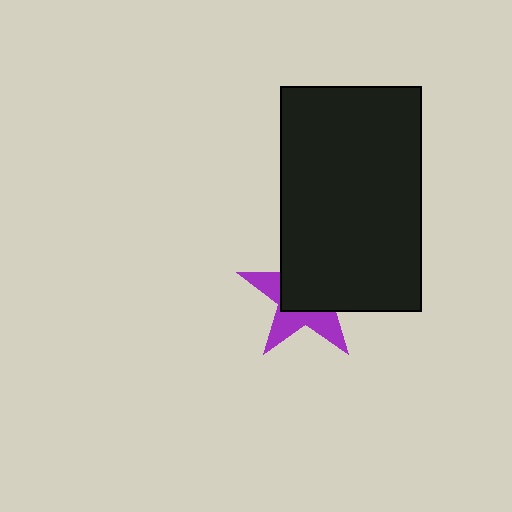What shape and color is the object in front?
The object in front is a black rectangle.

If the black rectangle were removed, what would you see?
You would see the complete purple star.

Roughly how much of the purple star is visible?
A small part of it is visible (roughly 42%).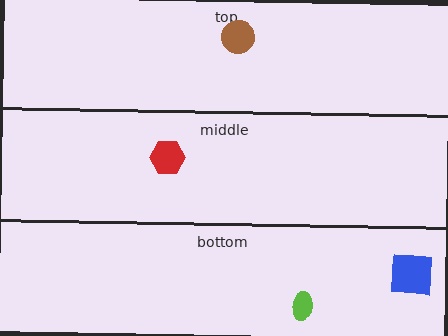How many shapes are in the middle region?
1.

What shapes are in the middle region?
The red hexagon.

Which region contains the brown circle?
The top region.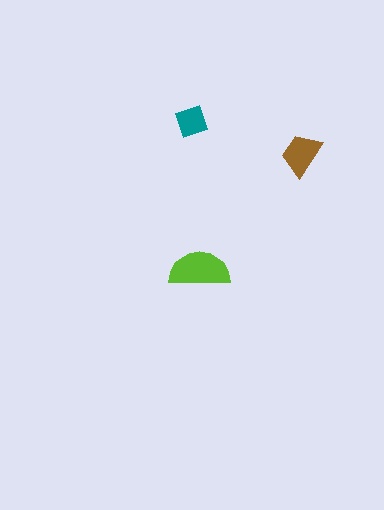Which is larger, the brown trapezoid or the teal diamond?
The brown trapezoid.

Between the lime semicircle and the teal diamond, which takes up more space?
The lime semicircle.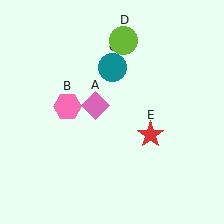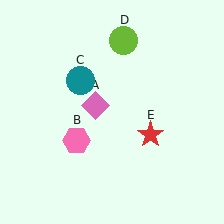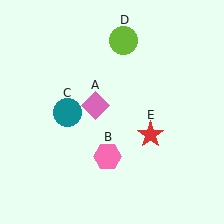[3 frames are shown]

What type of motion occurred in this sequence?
The pink hexagon (object B), teal circle (object C) rotated counterclockwise around the center of the scene.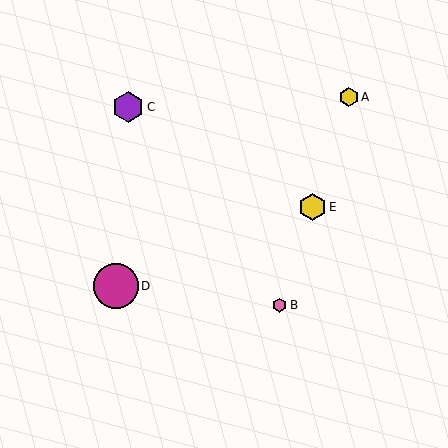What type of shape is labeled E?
Shape E is a yellow hexagon.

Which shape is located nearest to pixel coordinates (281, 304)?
The pink hexagon (labeled B) at (280, 305) is nearest to that location.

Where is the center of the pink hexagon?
The center of the pink hexagon is at (280, 305).